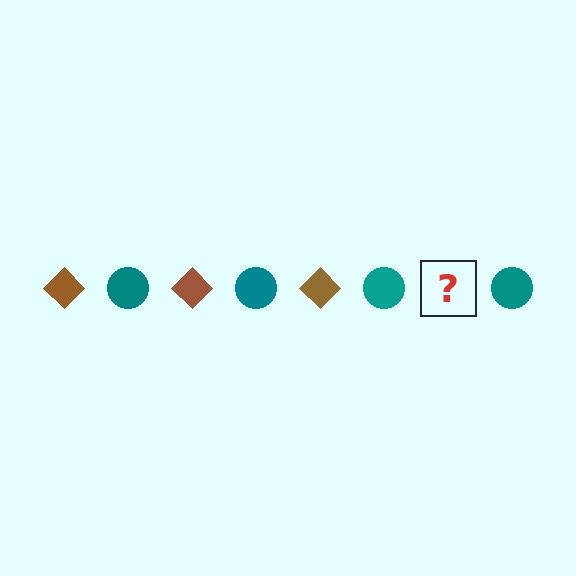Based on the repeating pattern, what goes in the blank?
The blank should be a brown diamond.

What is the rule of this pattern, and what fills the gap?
The rule is that the pattern alternates between brown diamond and teal circle. The gap should be filled with a brown diamond.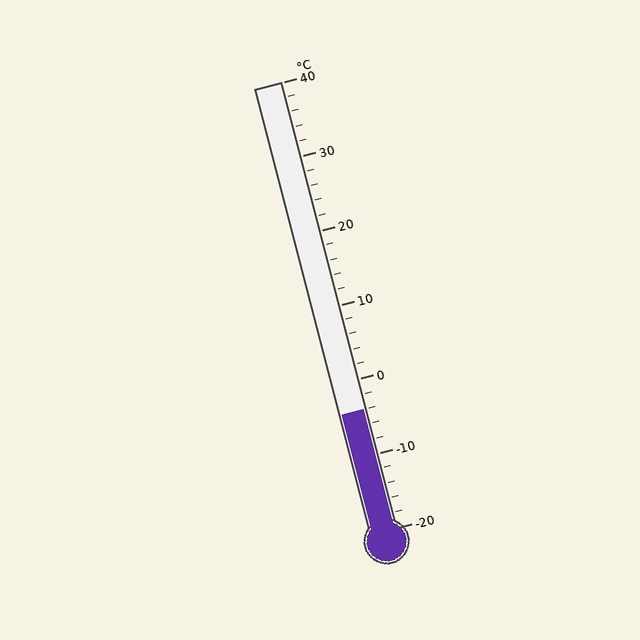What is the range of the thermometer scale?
The thermometer scale ranges from -20°C to 40°C.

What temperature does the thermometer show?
The thermometer shows approximately -4°C.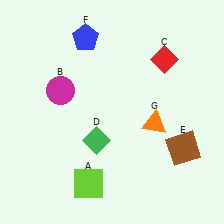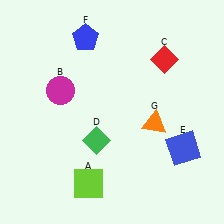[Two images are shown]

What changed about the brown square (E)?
In Image 1, E is brown. In Image 2, it changed to blue.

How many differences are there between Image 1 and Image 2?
There is 1 difference between the two images.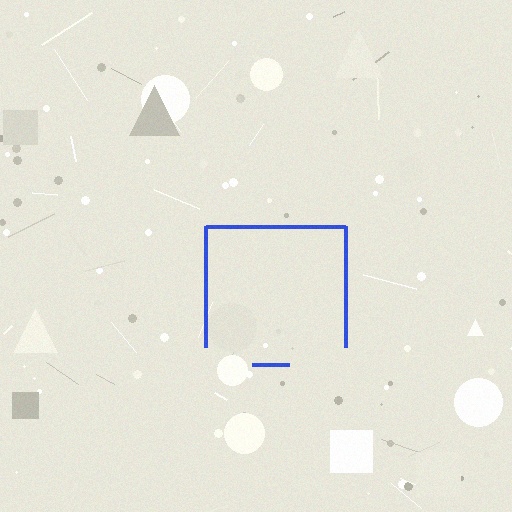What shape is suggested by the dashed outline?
The dashed outline suggests a square.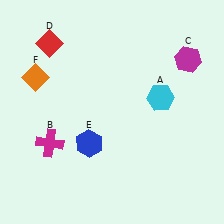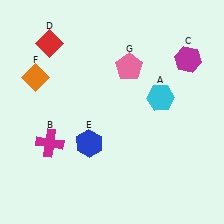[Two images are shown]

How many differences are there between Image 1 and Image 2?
There is 1 difference between the two images.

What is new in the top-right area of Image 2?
A pink pentagon (G) was added in the top-right area of Image 2.